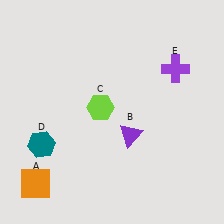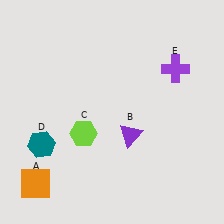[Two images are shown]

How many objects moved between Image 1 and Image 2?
1 object moved between the two images.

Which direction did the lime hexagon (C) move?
The lime hexagon (C) moved down.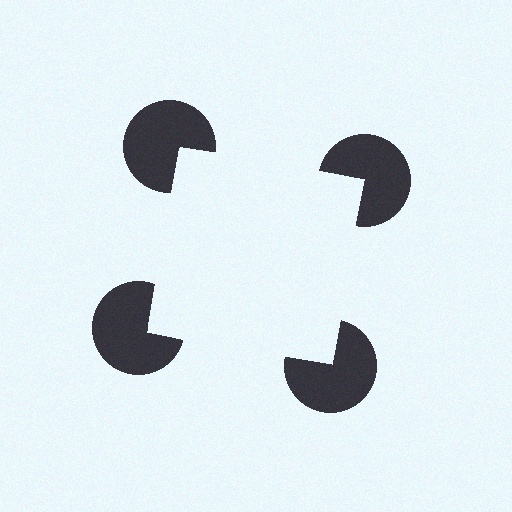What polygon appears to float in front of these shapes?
An illusory square — its edges are inferred from the aligned wedge cuts in the pac-man discs, not physically drawn.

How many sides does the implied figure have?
4 sides.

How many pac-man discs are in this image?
There are 4 — one at each vertex of the illusory square.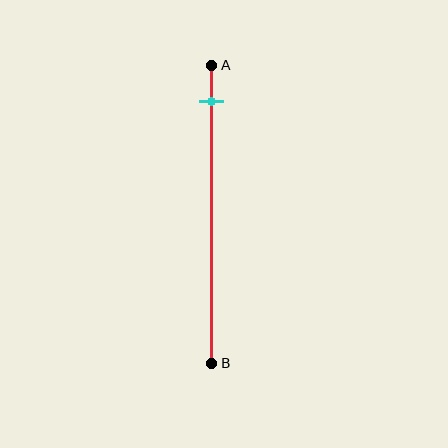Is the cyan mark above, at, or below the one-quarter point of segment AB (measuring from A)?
The cyan mark is above the one-quarter point of segment AB.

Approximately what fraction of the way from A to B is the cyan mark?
The cyan mark is approximately 10% of the way from A to B.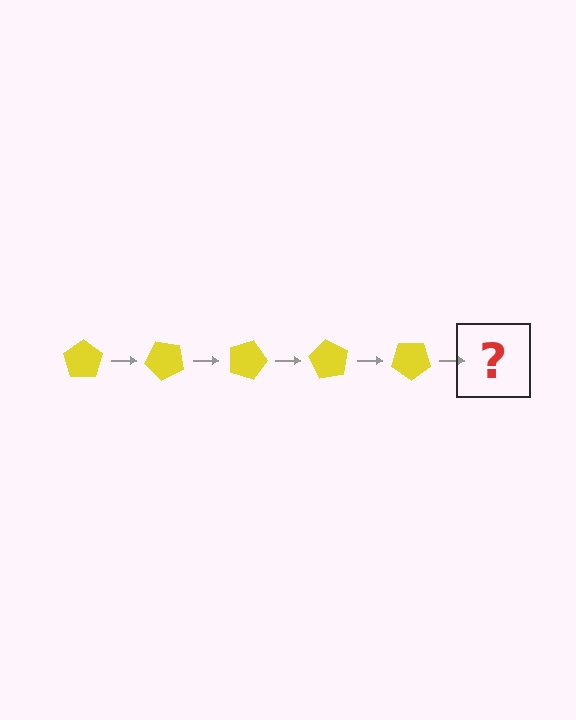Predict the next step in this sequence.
The next step is a yellow pentagon rotated 225 degrees.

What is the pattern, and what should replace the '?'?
The pattern is that the pentagon rotates 45 degrees each step. The '?' should be a yellow pentagon rotated 225 degrees.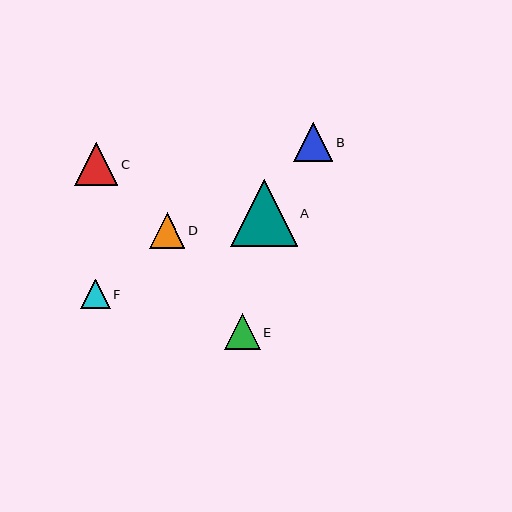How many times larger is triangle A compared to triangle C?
Triangle A is approximately 1.5 times the size of triangle C.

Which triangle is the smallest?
Triangle F is the smallest with a size of approximately 29 pixels.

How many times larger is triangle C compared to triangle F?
Triangle C is approximately 1.5 times the size of triangle F.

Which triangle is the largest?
Triangle A is the largest with a size of approximately 67 pixels.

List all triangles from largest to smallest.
From largest to smallest: A, C, B, E, D, F.